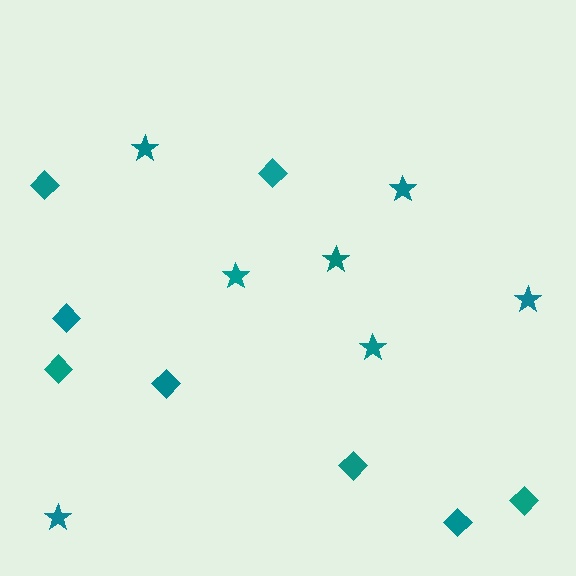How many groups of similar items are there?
There are 2 groups: one group of stars (7) and one group of diamonds (8).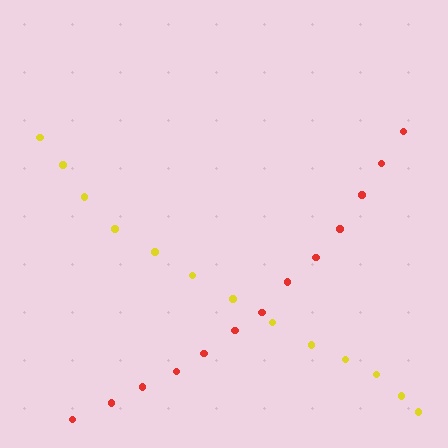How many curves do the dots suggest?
There are 2 distinct paths.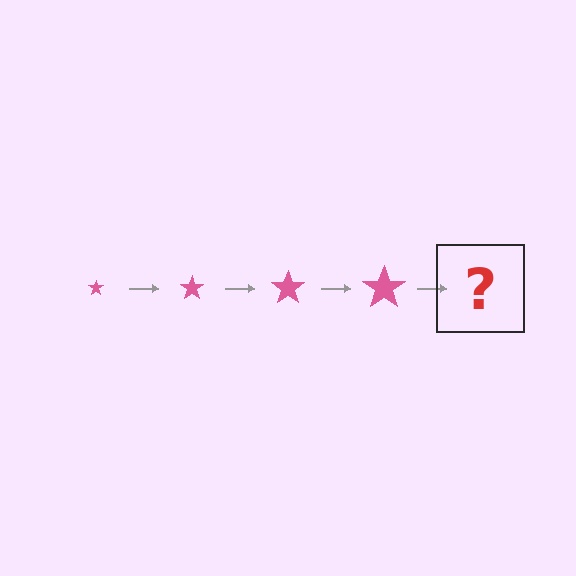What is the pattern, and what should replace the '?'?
The pattern is that the star gets progressively larger each step. The '?' should be a pink star, larger than the previous one.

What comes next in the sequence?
The next element should be a pink star, larger than the previous one.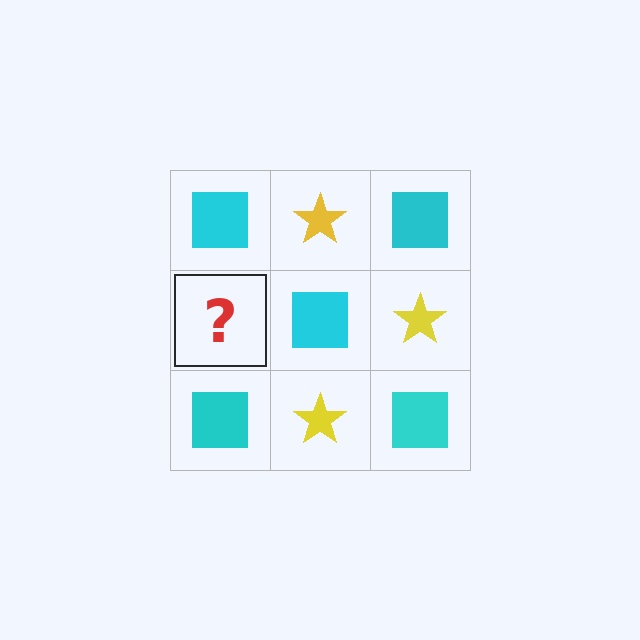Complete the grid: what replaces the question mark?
The question mark should be replaced with a yellow star.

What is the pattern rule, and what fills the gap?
The rule is that it alternates cyan square and yellow star in a checkerboard pattern. The gap should be filled with a yellow star.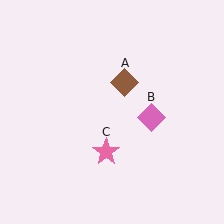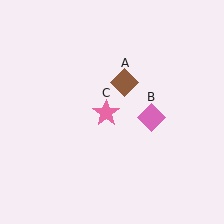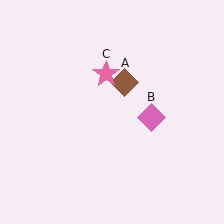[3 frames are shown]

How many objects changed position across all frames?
1 object changed position: pink star (object C).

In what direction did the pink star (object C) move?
The pink star (object C) moved up.